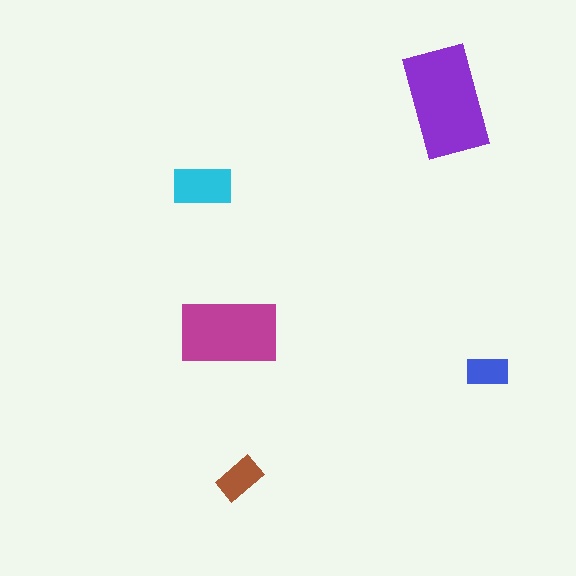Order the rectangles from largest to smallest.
the purple one, the magenta one, the cyan one, the brown one, the blue one.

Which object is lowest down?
The brown rectangle is bottommost.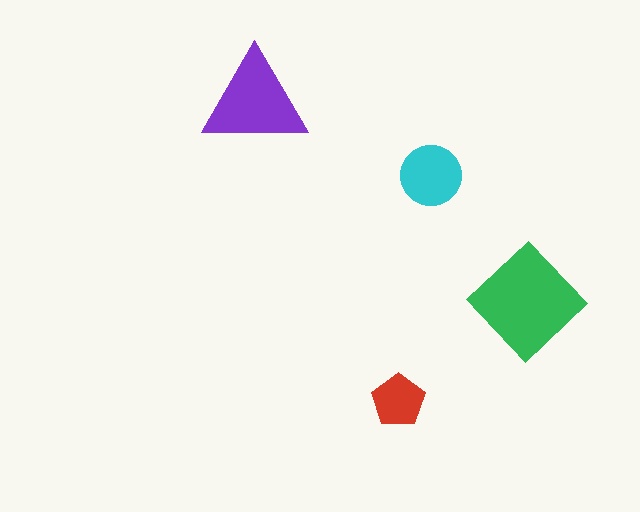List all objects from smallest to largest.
The red pentagon, the cyan circle, the purple triangle, the green diamond.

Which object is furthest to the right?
The green diamond is rightmost.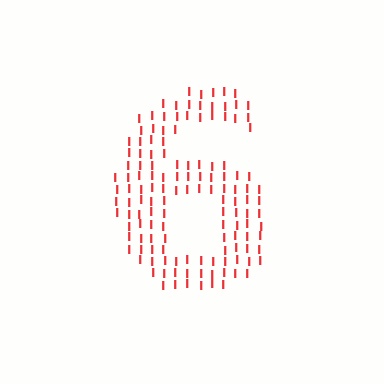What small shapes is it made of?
It is made of small letter I's.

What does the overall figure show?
The overall figure shows the digit 6.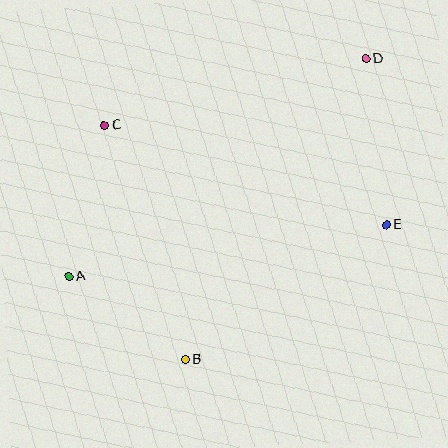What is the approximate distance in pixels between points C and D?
The distance between C and D is approximately 270 pixels.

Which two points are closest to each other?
Points A and B are closest to each other.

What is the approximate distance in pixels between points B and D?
The distance between B and D is approximately 351 pixels.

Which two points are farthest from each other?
Points A and D are farthest from each other.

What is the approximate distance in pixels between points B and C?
The distance between B and C is approximately 248 pixels.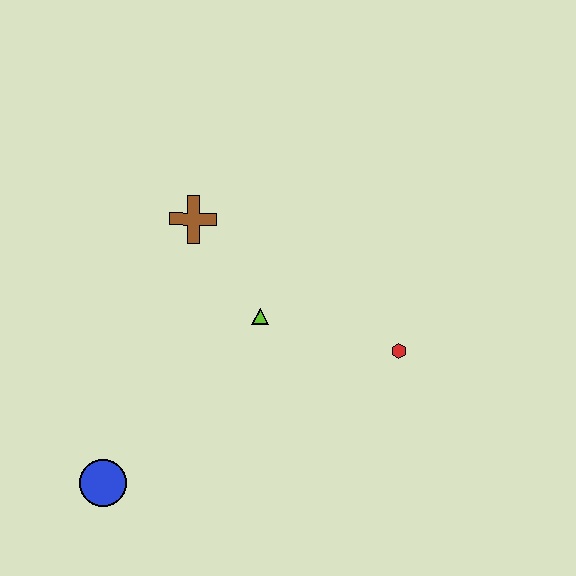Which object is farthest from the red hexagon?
The blue circle is farthest from the red hexagon.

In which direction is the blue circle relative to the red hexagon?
The blue circle is to the left of the red hexagon.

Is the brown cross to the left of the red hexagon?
Yes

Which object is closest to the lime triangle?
The brown cross is closest to the lime triangle.